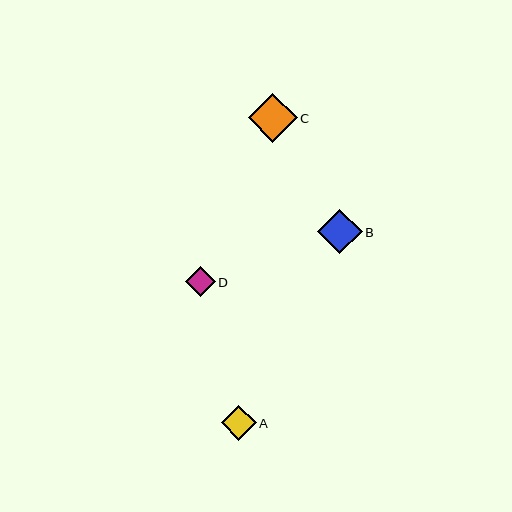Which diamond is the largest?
Diamond C is the largest with a size of approximately 49 pixels.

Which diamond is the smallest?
Diamond D is the smallest with a size of approximately 30 pixels.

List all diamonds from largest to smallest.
From largest to smallest: C, B, A, D.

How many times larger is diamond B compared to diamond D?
Diamond B is approximately 1.5 times the size of diamond D.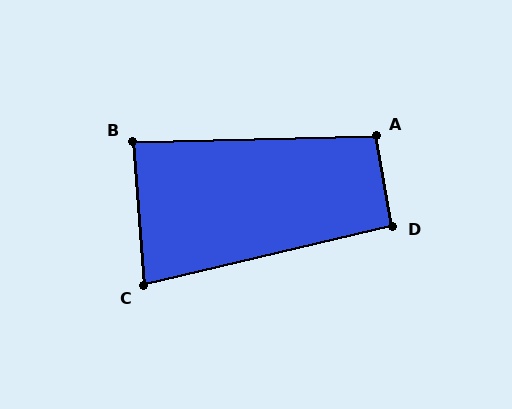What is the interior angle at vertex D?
Approximately 93 degrees (approximately right).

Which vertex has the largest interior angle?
A, at approximately 99 degrees.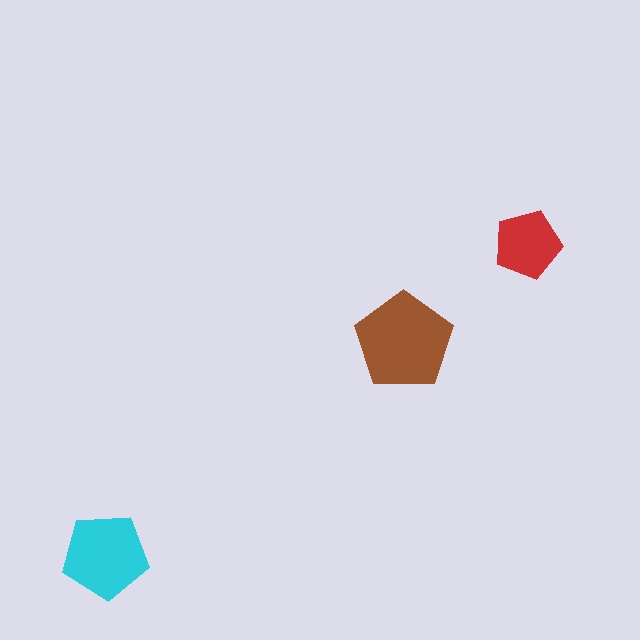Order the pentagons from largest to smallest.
the brown one, the cyan one, the red one.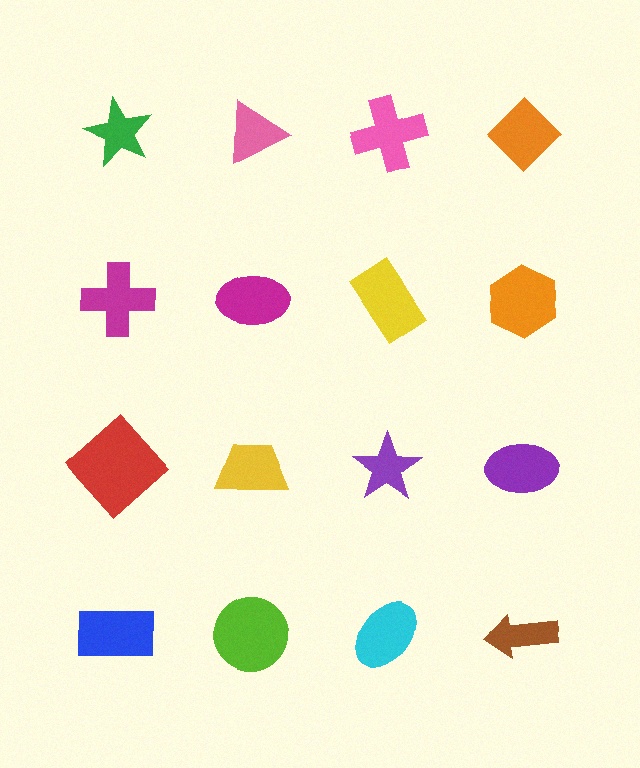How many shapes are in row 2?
4 shapes.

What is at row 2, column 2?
A magenta ellipse.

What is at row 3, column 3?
A purple star.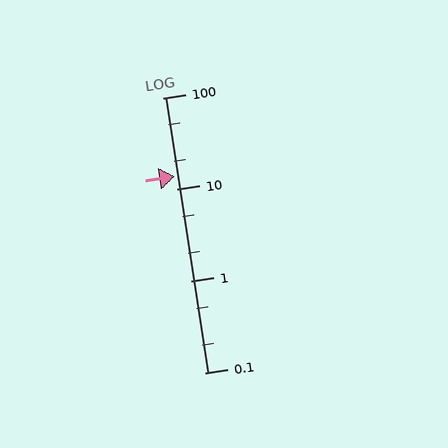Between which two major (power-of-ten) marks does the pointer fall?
The pointer is between 10 and 100.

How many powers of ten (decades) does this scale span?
The scale spans 3 decades, from 0.1 to 100.